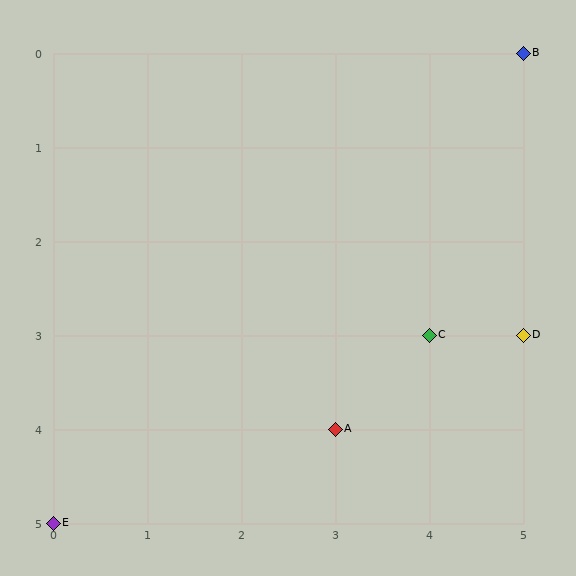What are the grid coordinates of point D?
Point D is at grid coordinates (5, 3).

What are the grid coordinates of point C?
Point C is at grid coordinates (4, 3).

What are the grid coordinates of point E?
Point E is at grid coordinates (0, 5).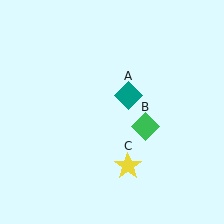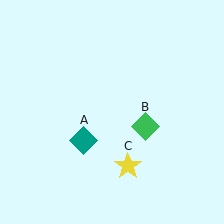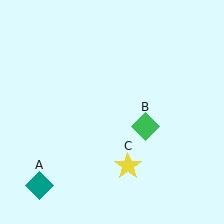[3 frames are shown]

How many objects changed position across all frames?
1 object changed position: teal diamond (object A).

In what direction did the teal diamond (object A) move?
The teal diamond (object A) moved down and to the left.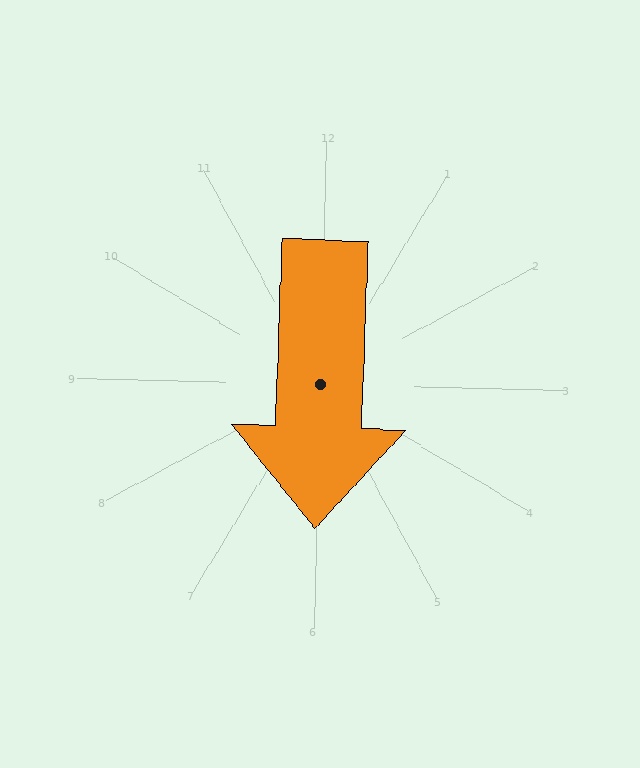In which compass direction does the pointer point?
South.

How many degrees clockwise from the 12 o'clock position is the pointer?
Approximately 181 degrees.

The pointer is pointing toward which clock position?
Roughly 6 o'clock.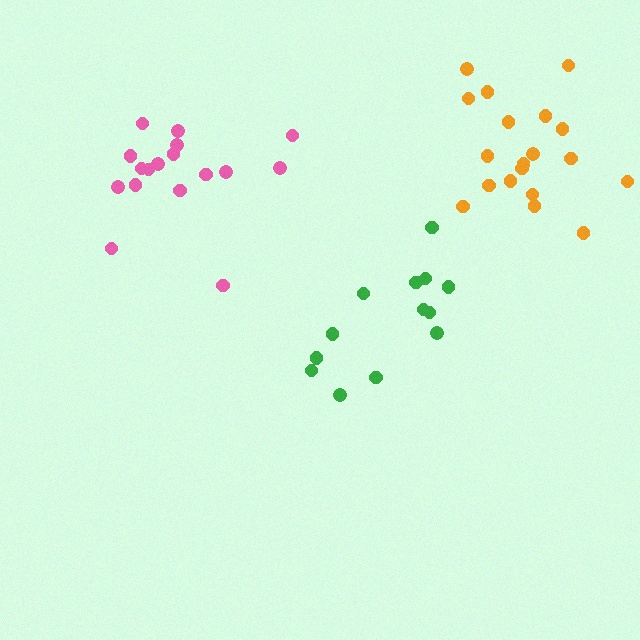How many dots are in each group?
Group 1: 19 dots, Group 2: 13 dots, Group 3: 17 dots (49 total).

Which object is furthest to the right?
The orange cluster is rightmost.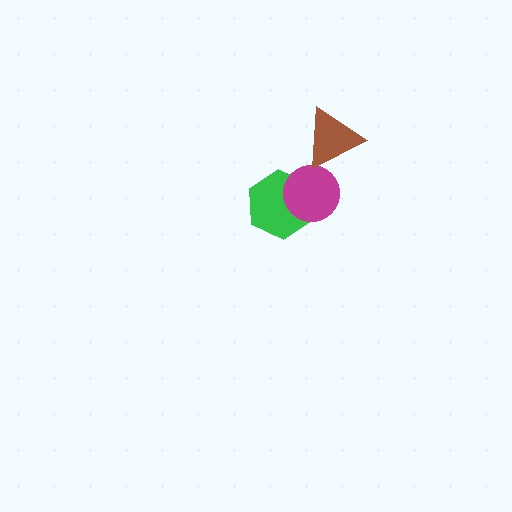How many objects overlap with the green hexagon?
1 object overlaps with the green hexagon.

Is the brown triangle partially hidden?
No, no other shape covers it.